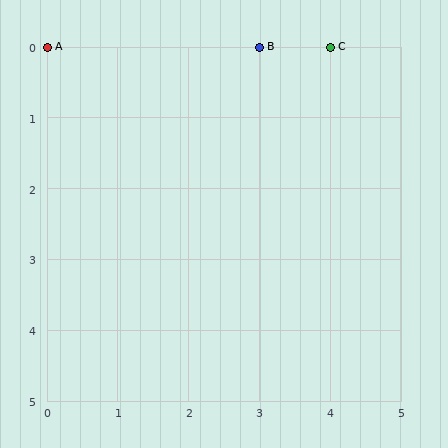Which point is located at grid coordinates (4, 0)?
Point C is at (4, 0).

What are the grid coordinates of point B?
Point B is at grid coordinates (3, 0).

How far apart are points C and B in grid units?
Points C and B are 1 column apart.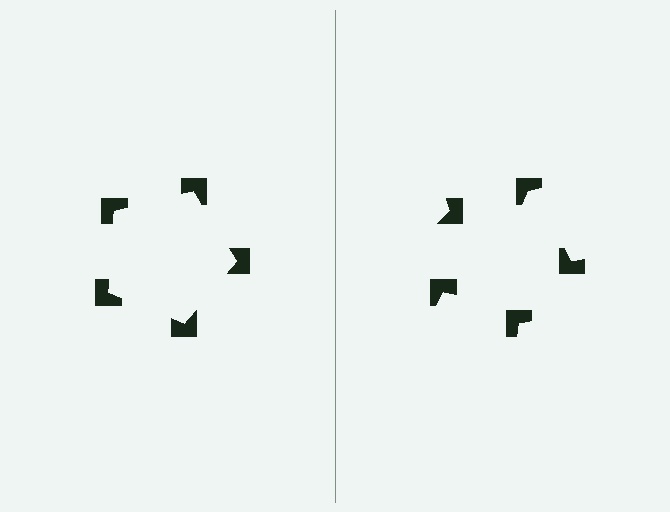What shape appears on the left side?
An illusory pentagon.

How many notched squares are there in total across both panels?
10 — 5 on each side.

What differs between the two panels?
The notched squares are positioned identically on both sides; only the wedge orientations differ. On the left they align to a pentagon; on the right they are misaligned.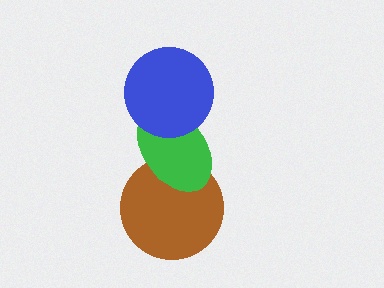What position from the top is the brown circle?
The brown circle is 3rd from the top.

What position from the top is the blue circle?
The blue circle is 1st from the top.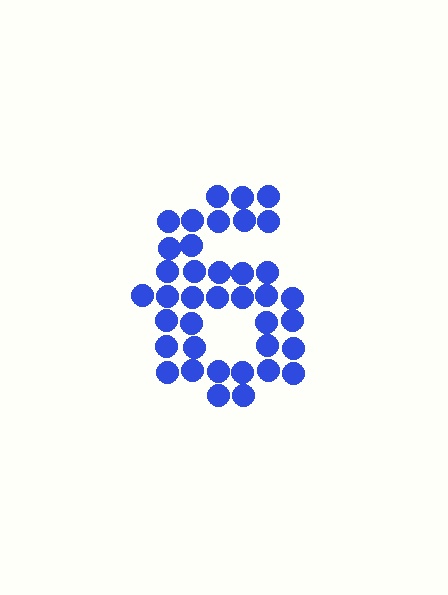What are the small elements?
The small elements are circles.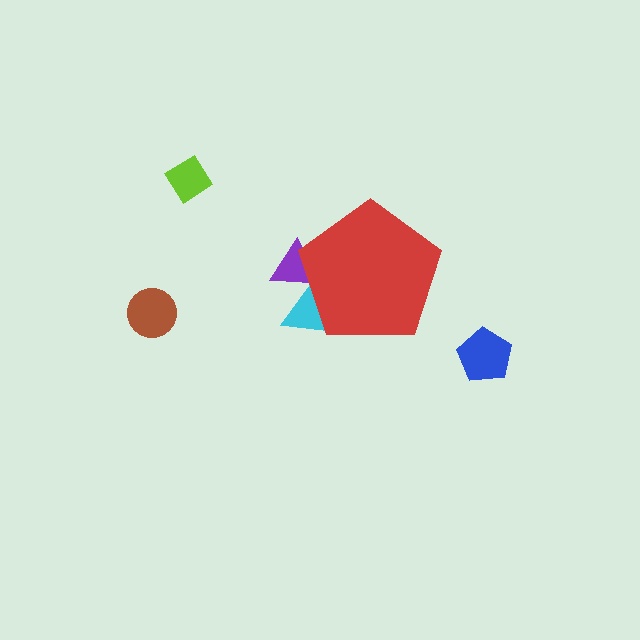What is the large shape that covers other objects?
A red pentagon.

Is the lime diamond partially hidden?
No, the lime diamond is fully visible.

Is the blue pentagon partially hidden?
No, the blue pentagon is fully visible.